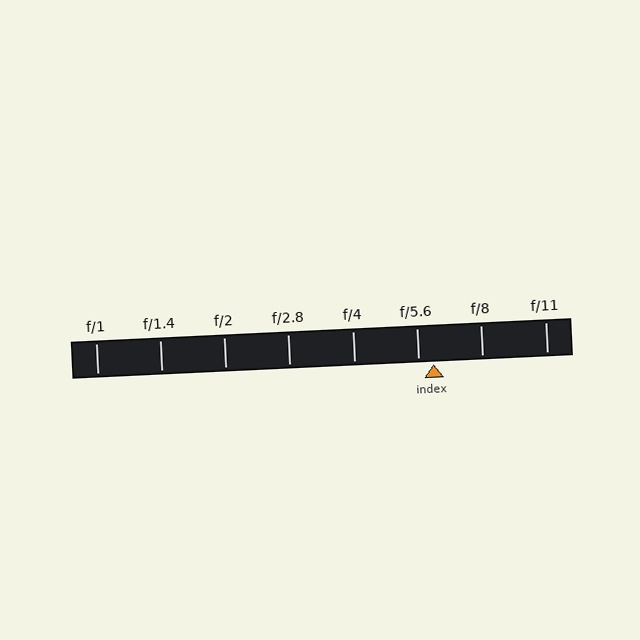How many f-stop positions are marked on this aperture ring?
There are 8 f-stop positions marked.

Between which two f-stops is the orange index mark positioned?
The index mark is between f/5.6 and f/8.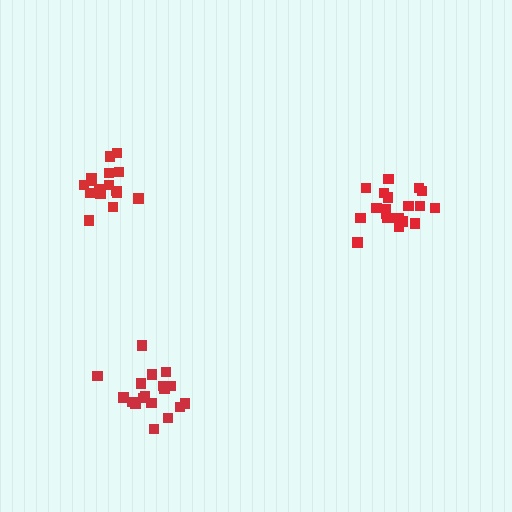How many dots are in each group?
Group 1: 19 dots, Group 2: 16 dots, Group 3: 18 dots (53 total).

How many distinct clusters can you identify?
There are 3 distinct clusters.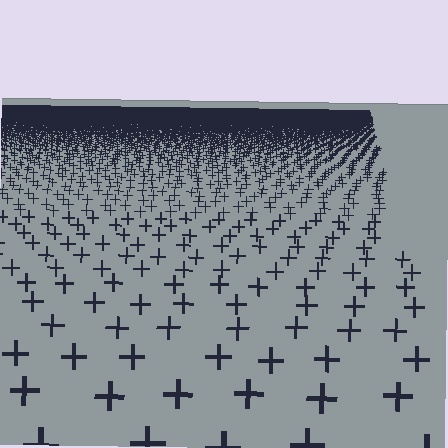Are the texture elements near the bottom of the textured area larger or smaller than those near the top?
Larger. Near the bottom, elements are closer to the viewer and appear at a bigger on-screen size.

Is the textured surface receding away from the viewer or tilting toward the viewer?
The surface is receding away from the viewer. Texture elements get smaller and denser toward the top.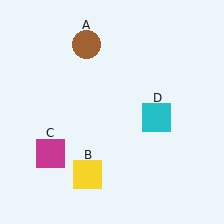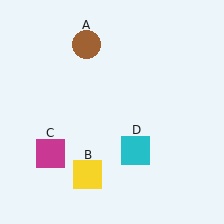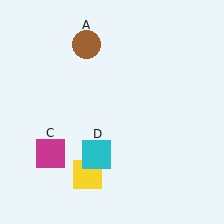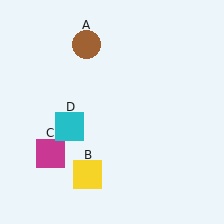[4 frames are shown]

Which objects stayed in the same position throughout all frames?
Brown circle (object A) and yellow square (object B) and magenta square (object C) remained stationary.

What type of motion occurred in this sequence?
The cyan square (object D) rotated clockwise around the center of the scene.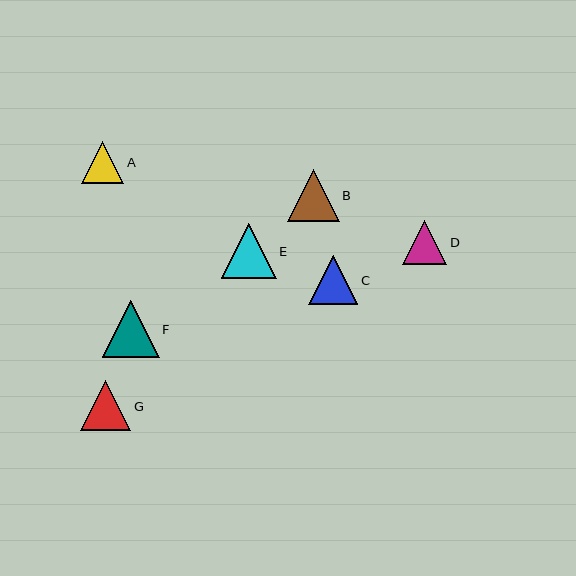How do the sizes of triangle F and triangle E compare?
Triangle F and triangle E are approximately the same size.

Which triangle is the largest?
Triangle F is the largest with a size of approximately 57 pixels.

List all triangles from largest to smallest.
From largest to smallest: F, E, B, G, C, D, A.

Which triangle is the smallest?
Triangle A is the smallest with a size of approximately 42 pixels.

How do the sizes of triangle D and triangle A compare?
Triangle D and triangle A are approximately the same size.